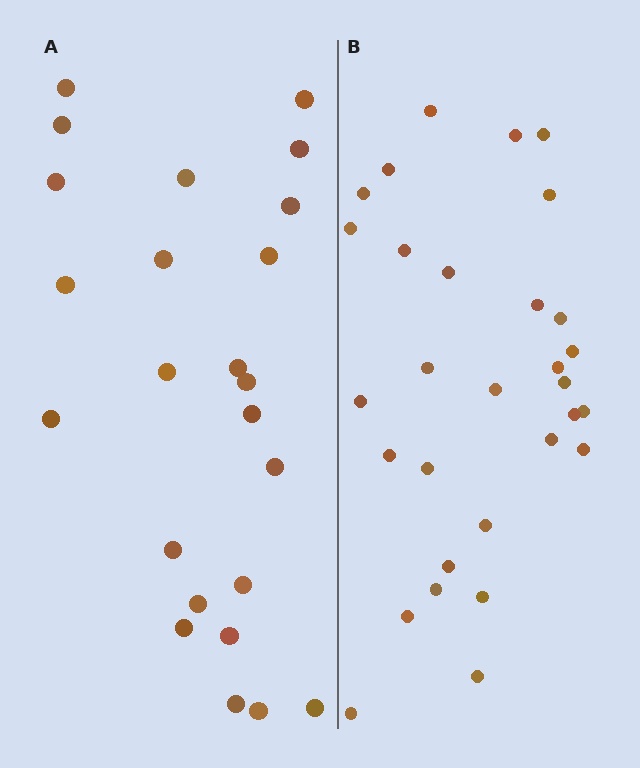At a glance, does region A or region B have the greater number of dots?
Region B (the right region) has more dots.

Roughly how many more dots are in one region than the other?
Region B has about 6 more dots than region A.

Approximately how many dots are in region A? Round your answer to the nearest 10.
About 20 dots. (The exact count is 24, which rounds to 20.)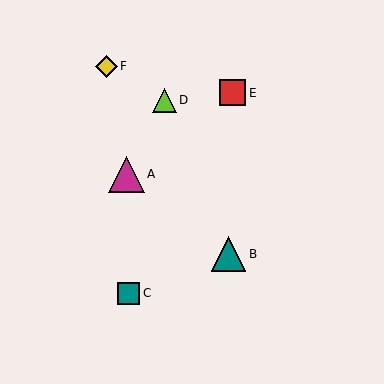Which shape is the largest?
The magenta triangle (labeled A) is the largest.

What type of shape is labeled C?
Shape C is a teal square.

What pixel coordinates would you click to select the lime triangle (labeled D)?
Click at (164, 100) to select the lime triangle D.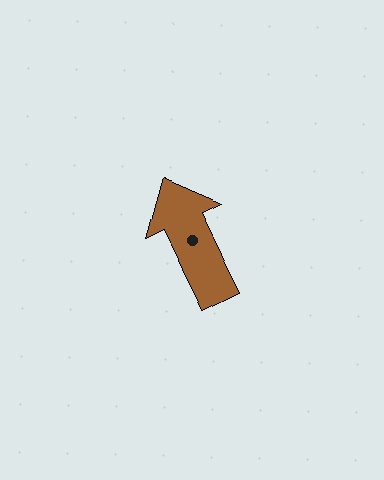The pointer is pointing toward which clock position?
Roughly 11 o'clock.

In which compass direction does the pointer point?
Northwest.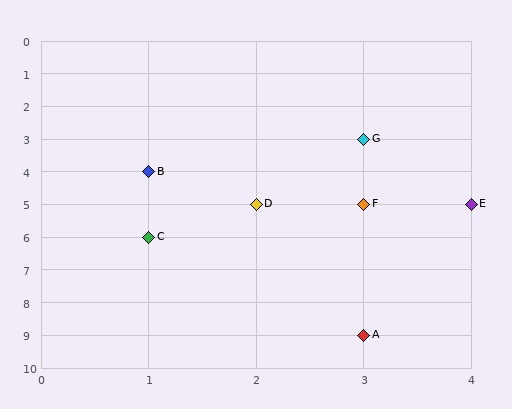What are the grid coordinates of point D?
Point D is at grid coordinates (2, 5).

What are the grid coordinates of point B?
Point B is at grid coordinates (1, 4).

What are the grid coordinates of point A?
Point A is at grid coordinates (3, 9).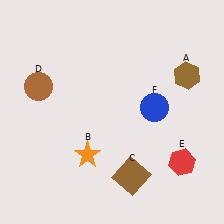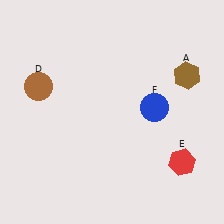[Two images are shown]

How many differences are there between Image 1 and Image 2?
There are 2 differences between the two images.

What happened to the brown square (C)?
The brown square (C) was removed in Image 2. It was in the bottom-right area of Image 1.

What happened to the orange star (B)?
The orange star (B) was removed in Image 2. It was in the bottom-left area of Image 1.